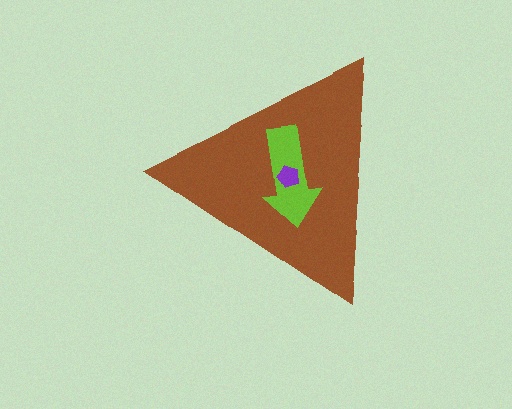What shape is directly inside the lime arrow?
The purple pentagon.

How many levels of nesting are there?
3.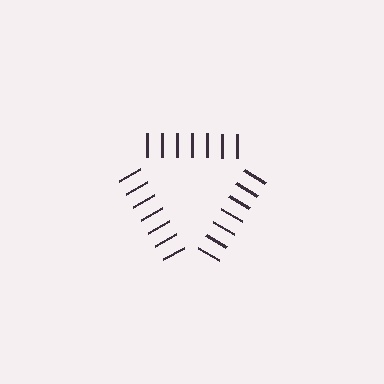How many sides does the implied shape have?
3 sides — the line-ends trace a triangle.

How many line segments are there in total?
21 — 7 along each of the 3 edges.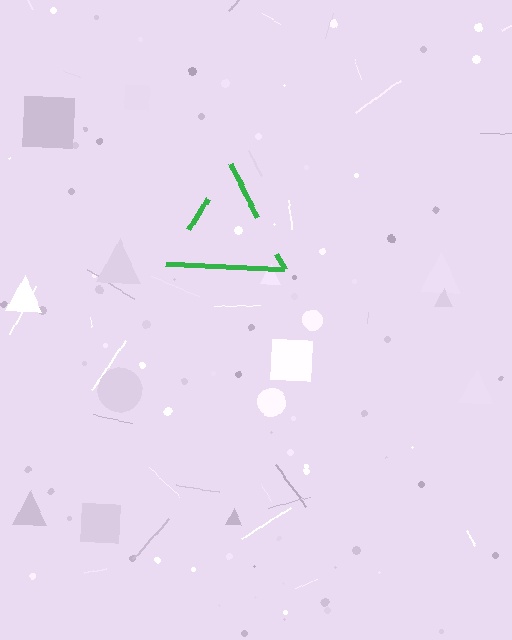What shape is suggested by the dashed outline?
The dashed outline suggests a triangle.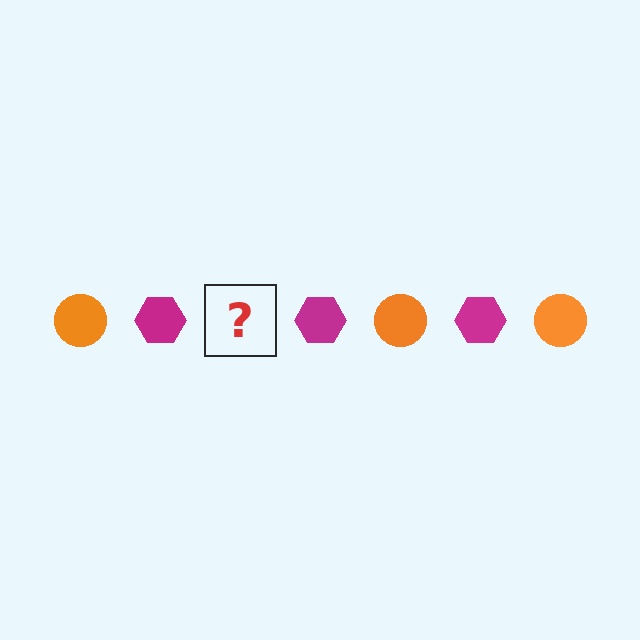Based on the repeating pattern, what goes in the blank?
The blank should be an orange circle.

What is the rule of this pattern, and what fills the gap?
The rule is that the pattern alternates between orange circle and magenta hexagon. The gap should be filled with an orange circle.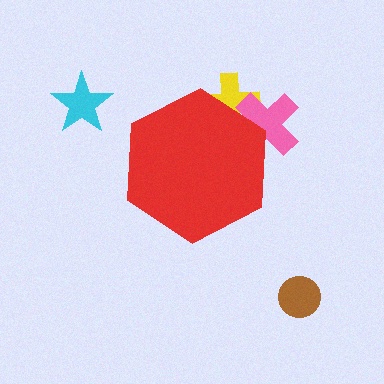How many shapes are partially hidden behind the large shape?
2 shapes are partially hidden.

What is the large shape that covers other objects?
A red hexagon.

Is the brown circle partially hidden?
No, the brown circle is fully visible.